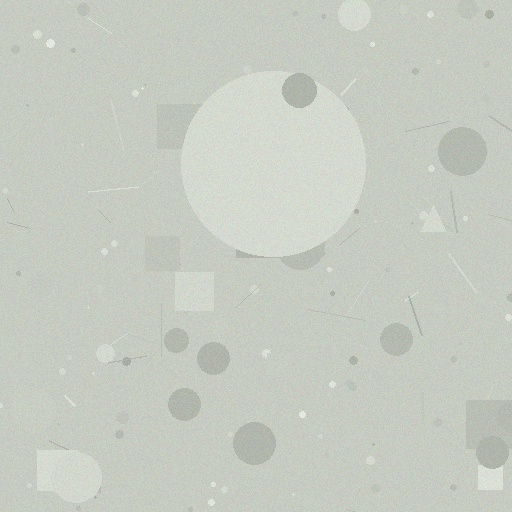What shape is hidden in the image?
A circle is hidden in the image.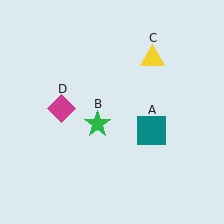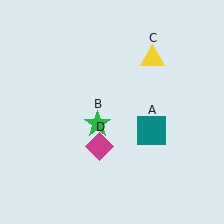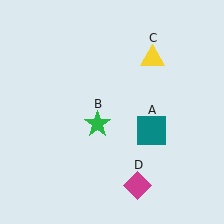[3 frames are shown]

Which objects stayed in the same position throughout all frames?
Teal square (object A) and green star (object B) and yellow triangle (object C) remained stationary.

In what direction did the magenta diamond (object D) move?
The magenta diamond (object D) moved down and to the right.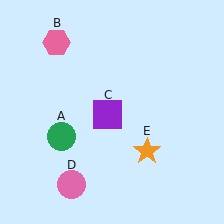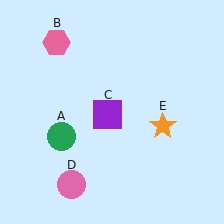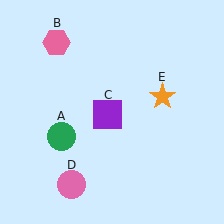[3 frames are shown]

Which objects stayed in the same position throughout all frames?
Green circle (object A) and pink hexagon (object B) and purple square (object C) and pink circle (object D) remained stationary.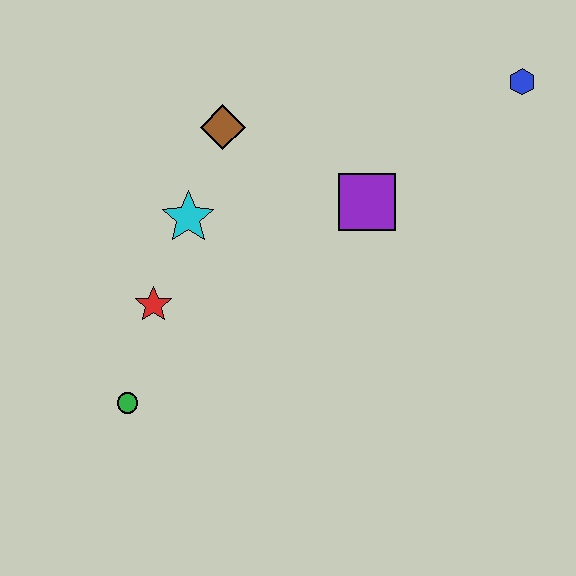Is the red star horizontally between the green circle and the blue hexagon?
Yes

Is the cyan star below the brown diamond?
Yes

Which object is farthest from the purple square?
The green circle is farthest from the purple square.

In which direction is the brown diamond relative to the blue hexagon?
The brown diamond is to the left of the blue hexagon.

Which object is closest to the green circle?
The red star is closest to the green circle.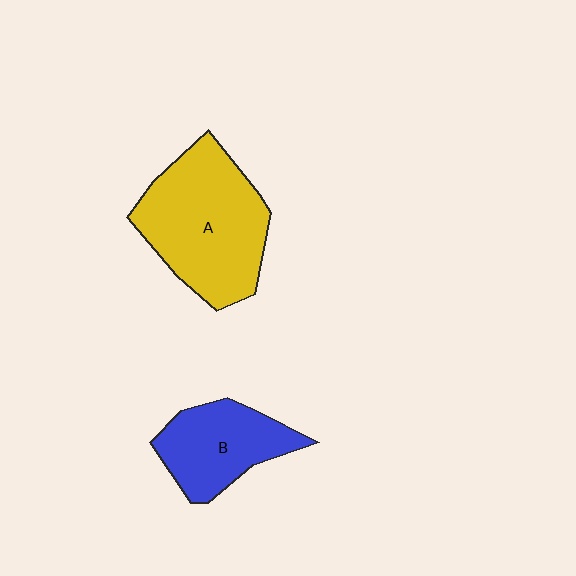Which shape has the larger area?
Shape A (yellow).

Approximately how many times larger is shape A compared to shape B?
Approximately 1.6 times.